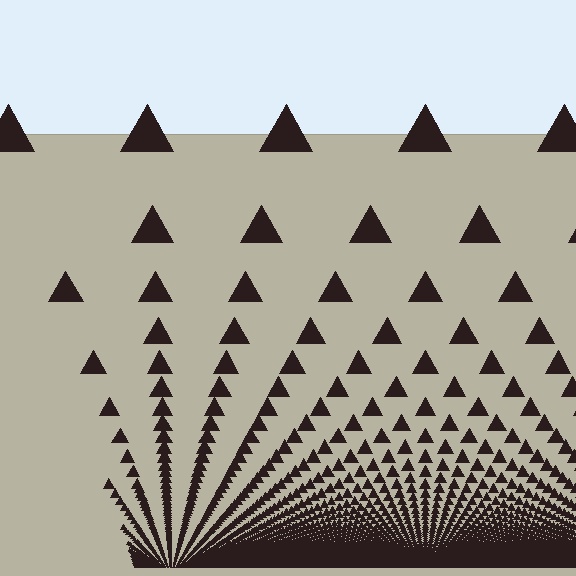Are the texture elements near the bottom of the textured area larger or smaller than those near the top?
Smaller. The gradient is inverted — elements near the bottom are smaller and denser.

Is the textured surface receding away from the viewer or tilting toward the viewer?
The surface appears to tilt toward the viewer. Texture elements get larger and sparser toward the top.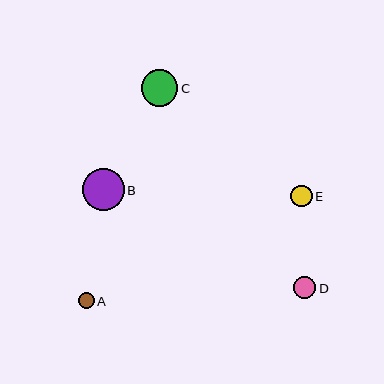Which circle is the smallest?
Circle A is the smallest with a size of approximately 16 pixels.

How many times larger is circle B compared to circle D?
Circle B is approximately 1.8 times the size of circle D.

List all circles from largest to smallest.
From largest to smallest: B, C, D, E, A.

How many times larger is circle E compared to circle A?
Circle E is approximately 1.4 times the size of circle A.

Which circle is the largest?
Circle B is the largest with a size of approximately 42 pixels.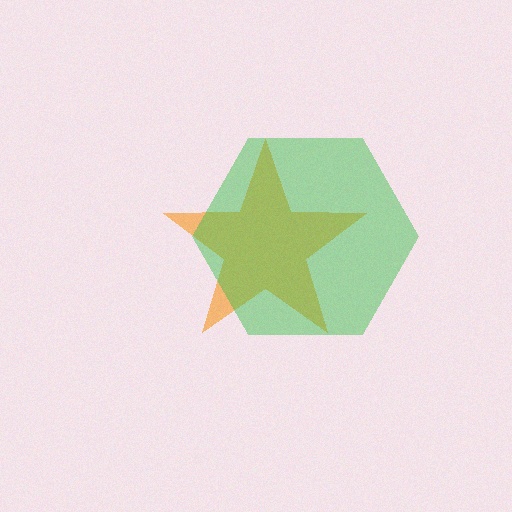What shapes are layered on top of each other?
The layered shapes are: an orange star, a green hexagon.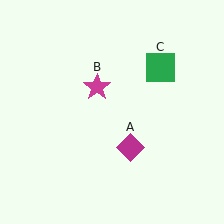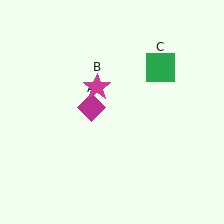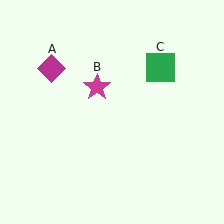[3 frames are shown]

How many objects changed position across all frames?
1 object changed position: magenta diamond (object A).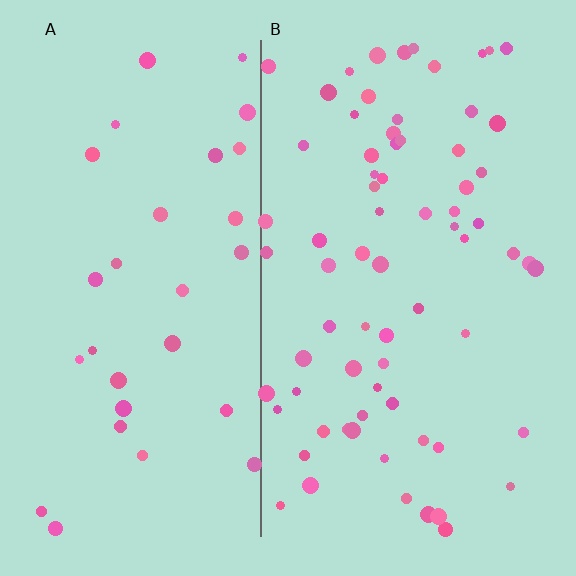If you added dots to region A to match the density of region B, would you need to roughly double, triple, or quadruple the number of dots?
Approximately double.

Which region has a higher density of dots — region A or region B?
B (the right).